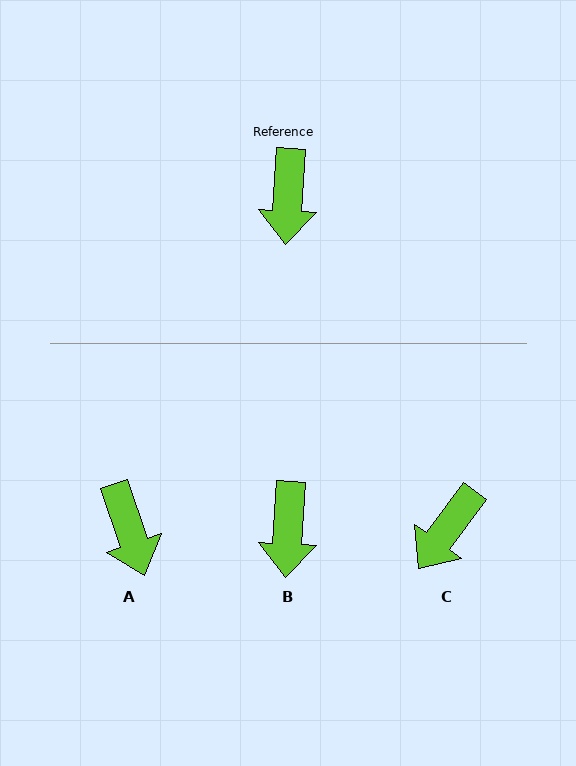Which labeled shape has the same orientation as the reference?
B.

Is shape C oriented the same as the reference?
No, it is off by about 33 degrees.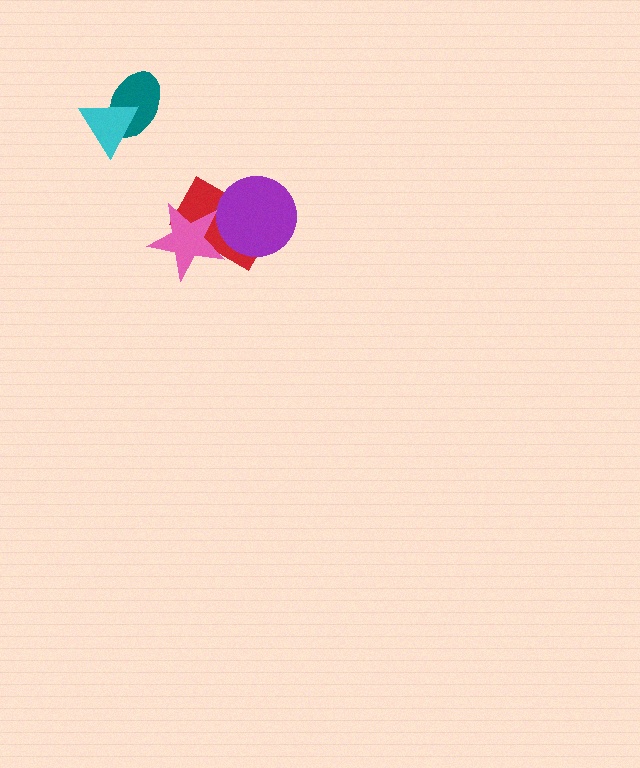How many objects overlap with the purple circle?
2 objects overlap with the purple circle.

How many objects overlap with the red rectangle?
2 objects overlap with the red rectangle.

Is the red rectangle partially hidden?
Yes, it is partially covered by another shape.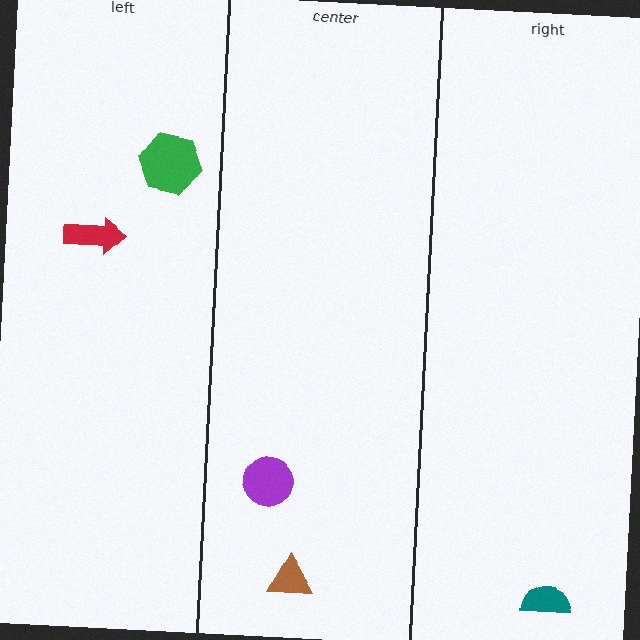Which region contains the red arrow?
The left region.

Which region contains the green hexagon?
The left region.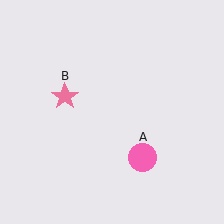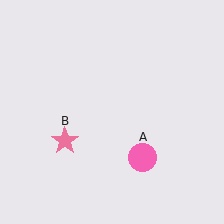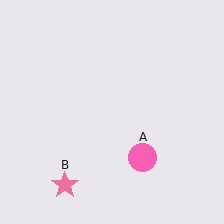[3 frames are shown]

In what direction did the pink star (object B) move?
The pink star (object B) moved down.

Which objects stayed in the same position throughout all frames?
Pink circle (object A) remained stationary.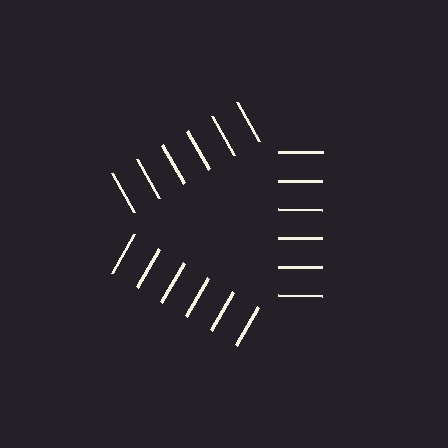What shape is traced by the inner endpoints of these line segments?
An illusory triangle — the line segments terminate on its edges but no continuous stroke is drawn.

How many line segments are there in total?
18 — 6 along each of the 3 edges.